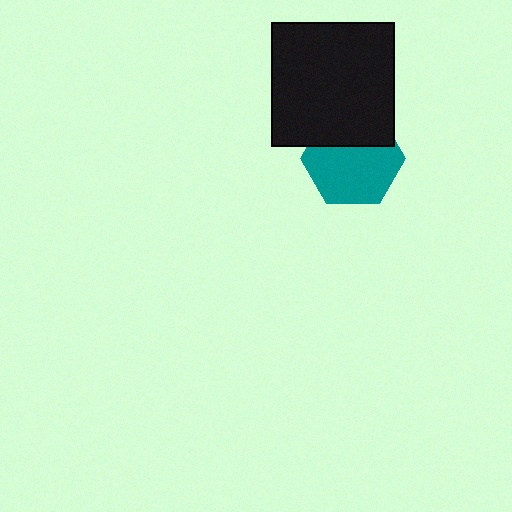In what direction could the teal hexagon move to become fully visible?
The teal hexagon could move down. That would shift it out from behind the black square entirely.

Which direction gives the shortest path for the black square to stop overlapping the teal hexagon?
Moving up gives the shortest separation.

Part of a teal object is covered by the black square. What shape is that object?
It is a hexagon.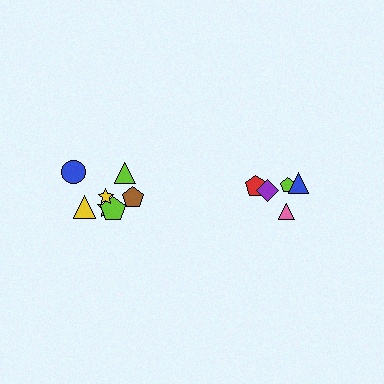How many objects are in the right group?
There are 5 objects.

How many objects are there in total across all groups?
There are 12 objects.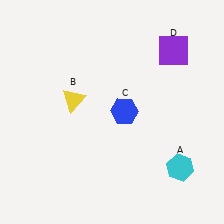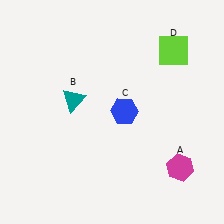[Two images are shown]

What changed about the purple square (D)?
In Image 1, D is purple. In Image 2, it changed to lime.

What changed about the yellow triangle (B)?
In Image 1, B is yellow. In Image 2, it changed to teal.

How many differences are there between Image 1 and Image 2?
There are 3 differences between the two images.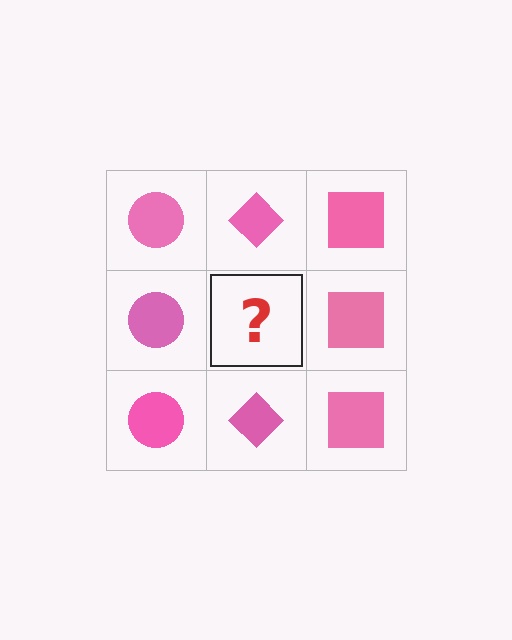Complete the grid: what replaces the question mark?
The question mark should be replaced with a pink diamond.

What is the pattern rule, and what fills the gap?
The rule is that each column has a consistent shape. The gap should be filled with a pink diamond.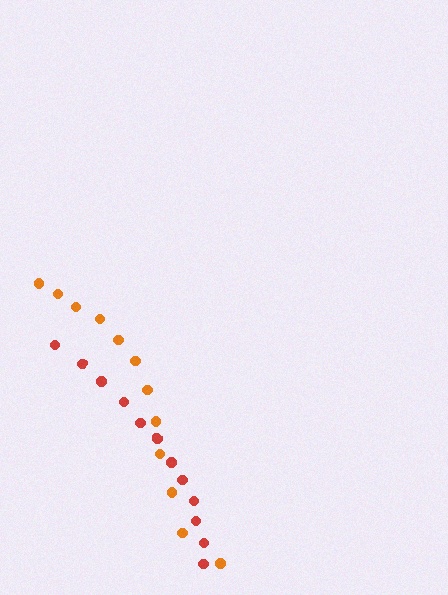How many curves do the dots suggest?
There are 2 distinct paths.